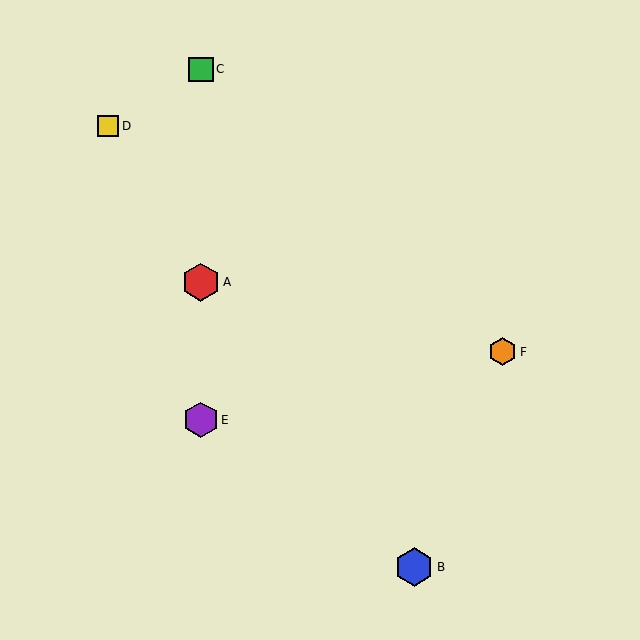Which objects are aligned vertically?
Objects A, C, E are aligned vertically.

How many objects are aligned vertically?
3 objects (A, C, E) are aligned vertically.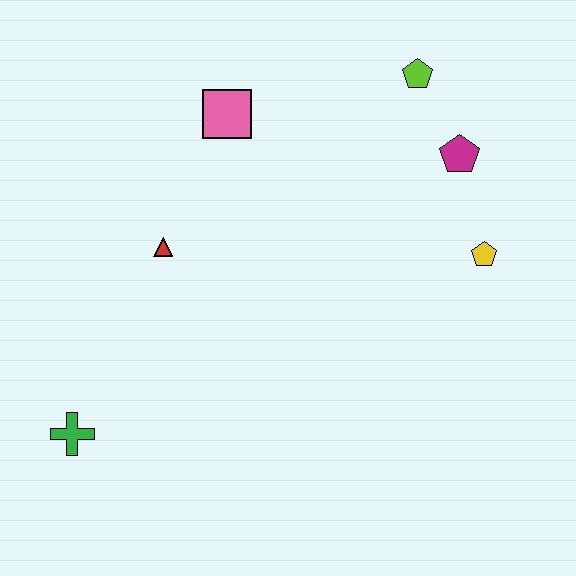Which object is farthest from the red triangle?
The yellow pentagon is farthest from the red triangle.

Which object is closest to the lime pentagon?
The magenta pentagon is closest to the lime pentagon.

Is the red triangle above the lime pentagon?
No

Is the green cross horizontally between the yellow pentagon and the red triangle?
No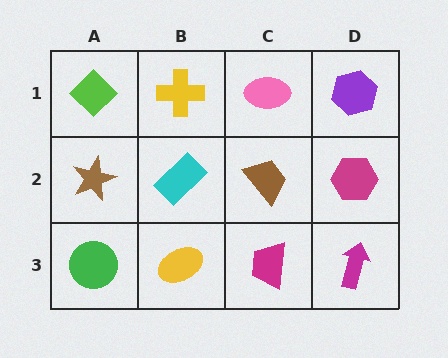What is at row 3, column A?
A green circle.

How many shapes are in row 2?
4 shapes.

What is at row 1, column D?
A purple hexagon.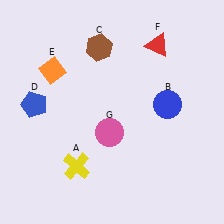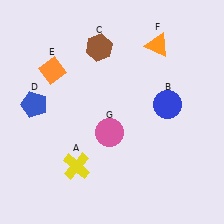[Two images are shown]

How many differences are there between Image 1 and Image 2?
There is 1 difference between the two images.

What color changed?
The triangle (F) changed from red in Image 1 to orange in Image 2.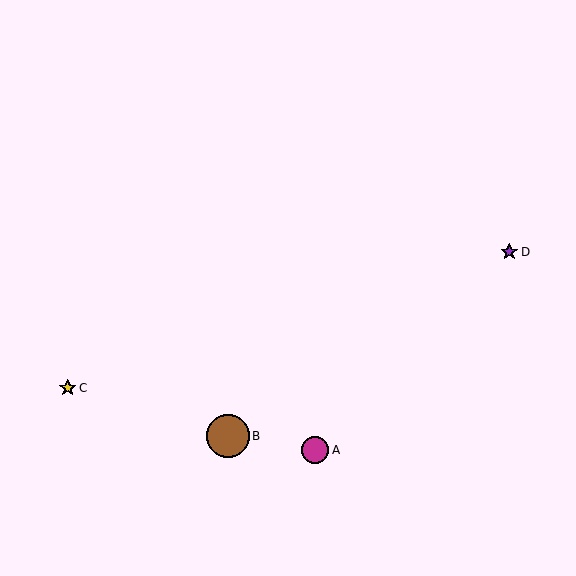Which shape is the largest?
The brown circle (labeled B) is the largest.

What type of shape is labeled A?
Shape A is a magenta circle.